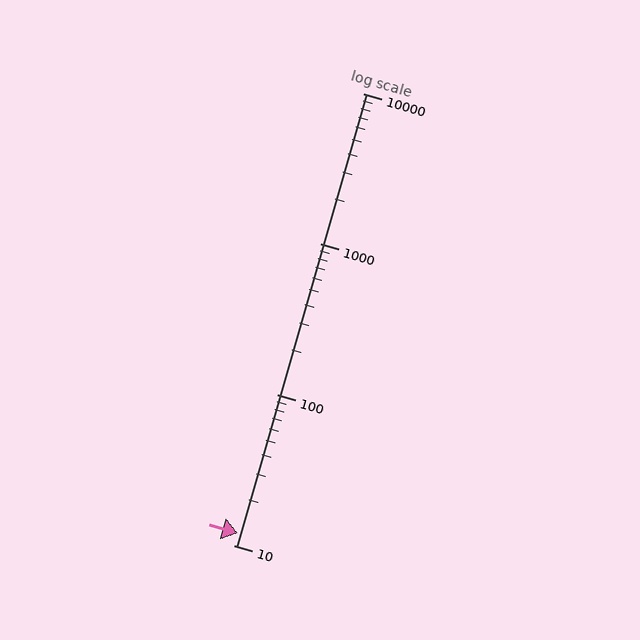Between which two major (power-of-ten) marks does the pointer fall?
The pointer is between 10 and 100.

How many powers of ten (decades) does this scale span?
The scale spans 3 decades, from 10 to 10000.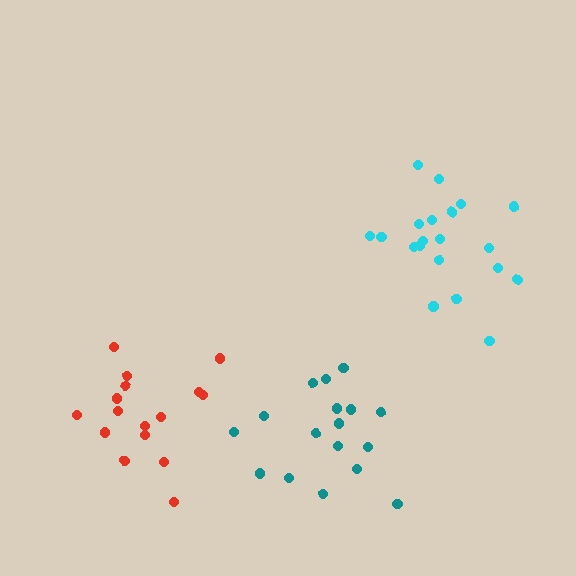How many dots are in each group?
Group 1: 17 dots, Group 2: 20 dots, Group 3: 16 dots (53 total).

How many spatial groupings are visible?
There are 3 spatial groupings.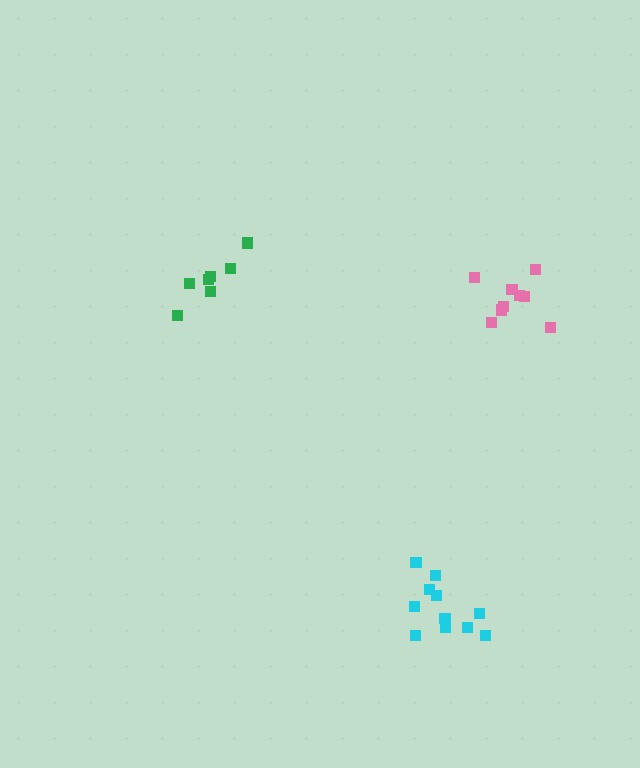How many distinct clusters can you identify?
There are 3 distinct clusters.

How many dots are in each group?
Group 1: 7 dots, Group 2: 11 dots, Group 3: 9 dots (27 total).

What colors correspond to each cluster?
The clusters are colored: green, cyan, pink.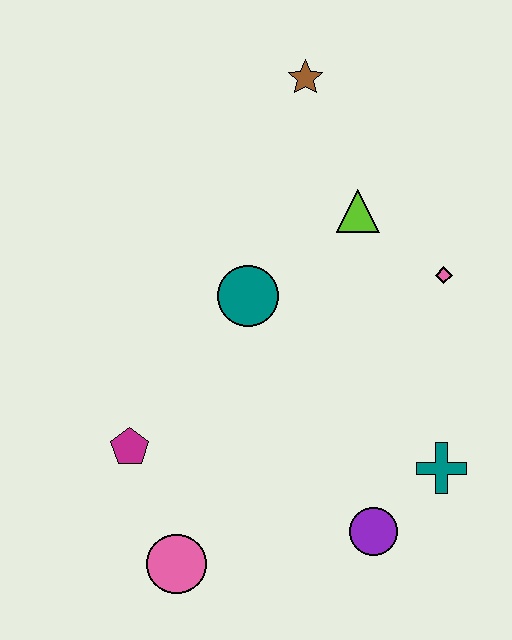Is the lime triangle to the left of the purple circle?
Yes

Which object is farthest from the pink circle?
The brown star is farthest from the pink circle.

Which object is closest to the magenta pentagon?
The pink circle is closest to the magenta pentagon.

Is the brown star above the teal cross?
Yes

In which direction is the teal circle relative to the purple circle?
The teal circle is above the purple circle.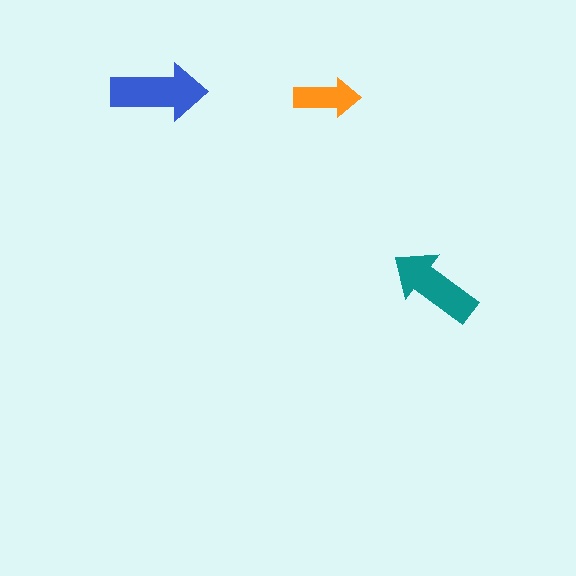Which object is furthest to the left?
The blue arrow is leftmost.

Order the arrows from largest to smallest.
the blue one, the teal one, the orange one.